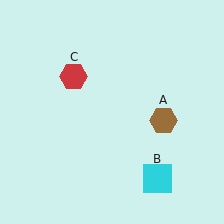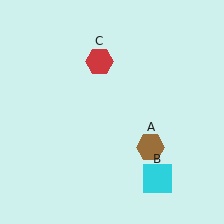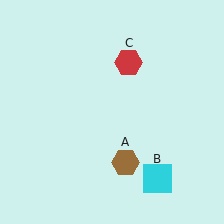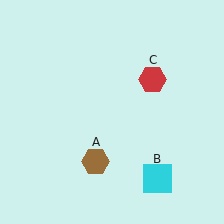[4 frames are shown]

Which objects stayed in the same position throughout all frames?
Cyan square (object B) remained stationary.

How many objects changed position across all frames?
2 objects changed position: brown hexagon (object A), red hexagon (object C).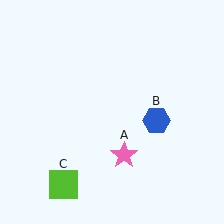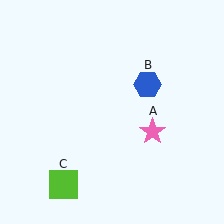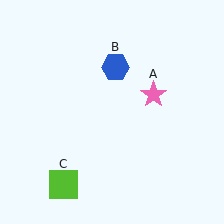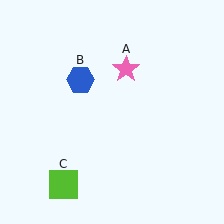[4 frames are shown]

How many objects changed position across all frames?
2 objects changed position: pink star (object A), blue hexagon (object B).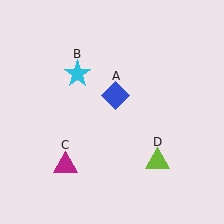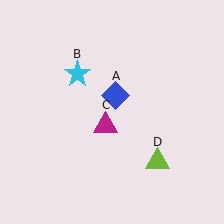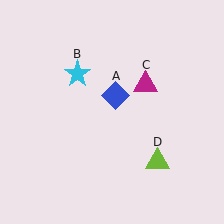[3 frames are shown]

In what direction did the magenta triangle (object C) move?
The magenta triangle (object C) moved up and to the right.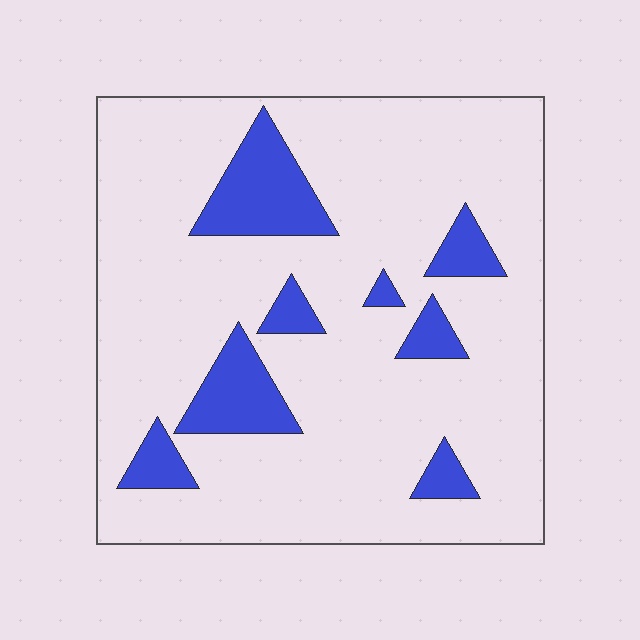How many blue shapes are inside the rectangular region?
8.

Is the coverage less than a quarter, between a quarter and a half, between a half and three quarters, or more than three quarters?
Less than a quarter.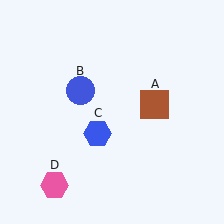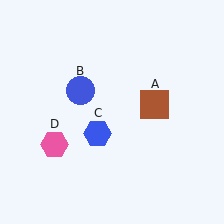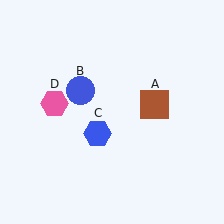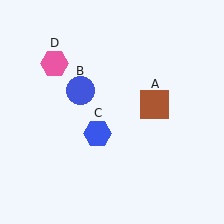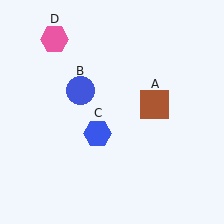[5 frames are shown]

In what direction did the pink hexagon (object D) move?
The pink hexagon (object D) moved up.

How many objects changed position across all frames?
1 object changed position: pink hexagon (object D).